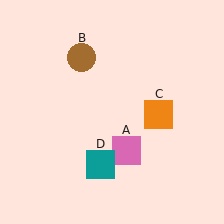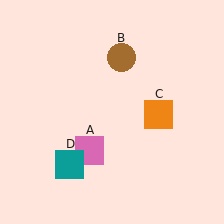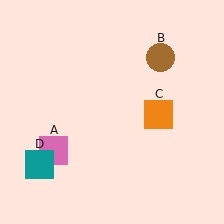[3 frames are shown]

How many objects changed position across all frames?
3 objects changed position: pink square (object A), brown circle (object B), teal square (object D).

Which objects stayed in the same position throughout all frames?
Orange square (object C) remained stationary.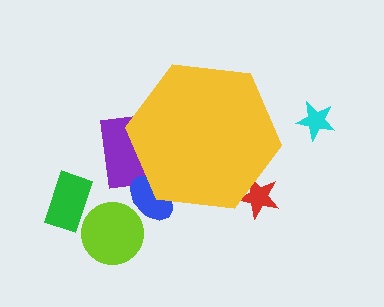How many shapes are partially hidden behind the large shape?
3 shapes are partially hidden.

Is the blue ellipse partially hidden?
Yes, the blue ellipse is partially hidden behind the yellow hexagon.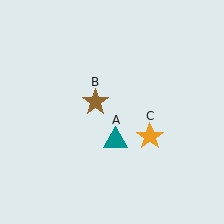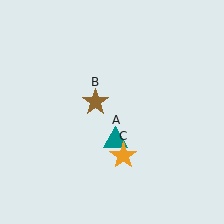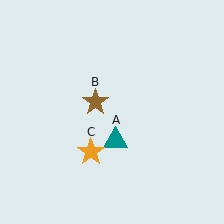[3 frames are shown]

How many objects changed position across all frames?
1 object changed position: orange star (object C).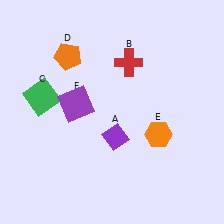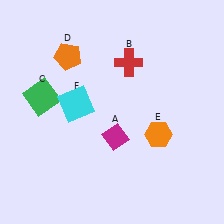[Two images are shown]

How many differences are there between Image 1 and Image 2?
There are 2 differences between the two images.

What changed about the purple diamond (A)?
In Image 1, A is purple. In Image 2, it changed to magenta.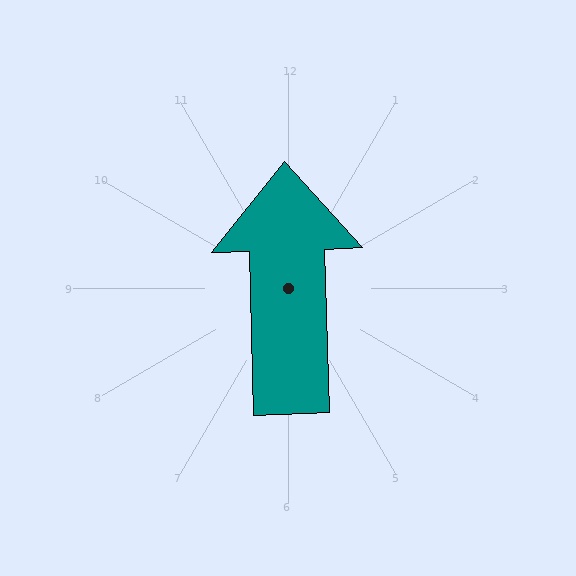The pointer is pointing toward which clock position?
Roughly 12 o'clock.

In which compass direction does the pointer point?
North.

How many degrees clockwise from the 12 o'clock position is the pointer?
Approximately 358 degrees.